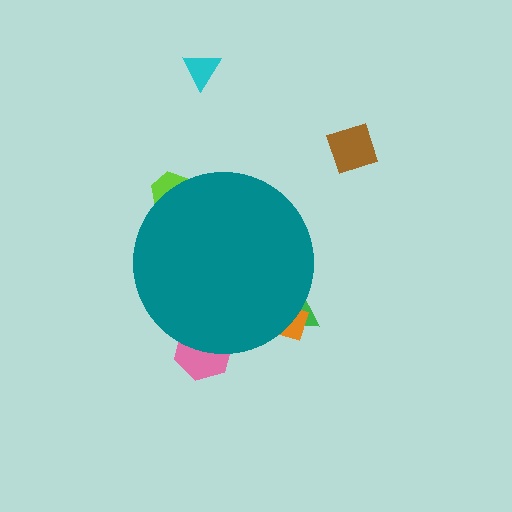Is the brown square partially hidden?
No, the brown square is fully visible.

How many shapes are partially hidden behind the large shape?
4 shapes are partially hidden.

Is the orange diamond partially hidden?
Yes, the orange diamond is partially hidden behind the teal circle.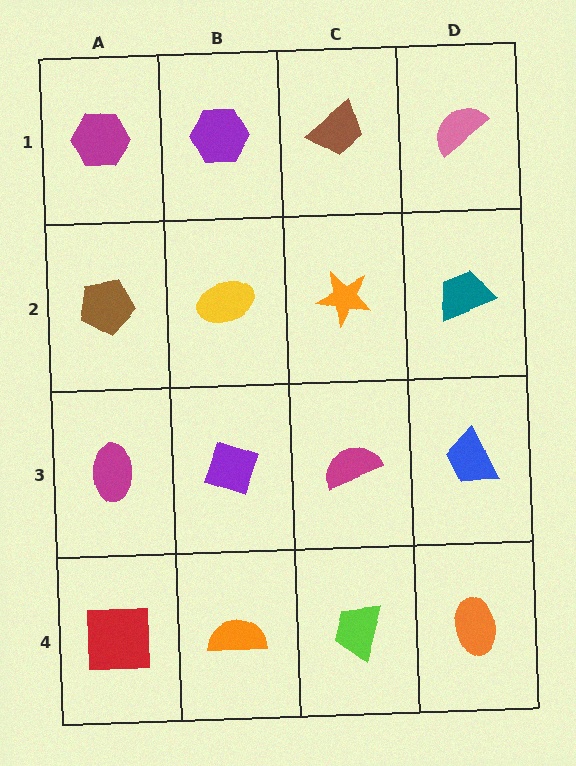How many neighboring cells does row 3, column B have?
4.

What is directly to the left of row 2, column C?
A yellow ellipse.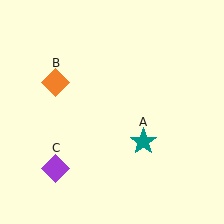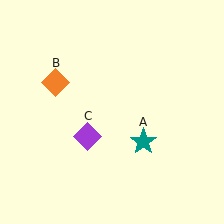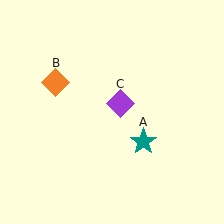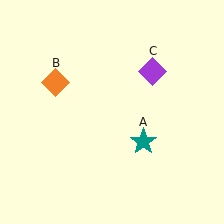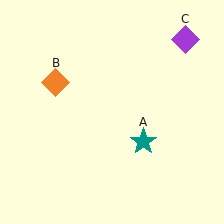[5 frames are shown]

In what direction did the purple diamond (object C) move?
The purple diamond (object C) moved up and to the right.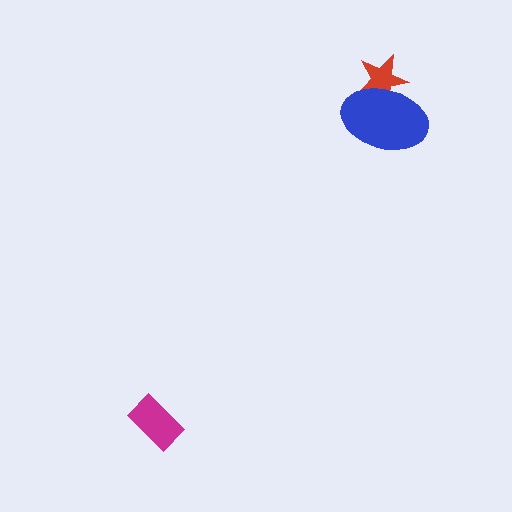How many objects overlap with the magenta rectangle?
0 objects overlap with the magenta rectangle.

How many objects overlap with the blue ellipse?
1 object overlaps with the blue ellipse.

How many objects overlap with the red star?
1 object overlaps with the red star.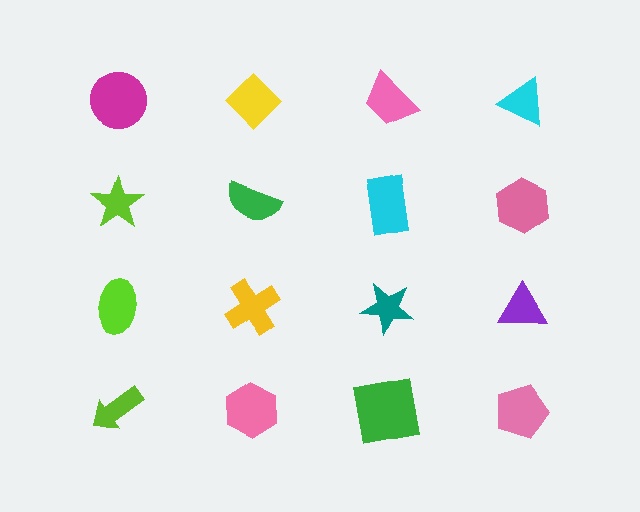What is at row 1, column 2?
A yellow diamond.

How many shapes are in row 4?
4 shapes.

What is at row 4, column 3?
A green square.